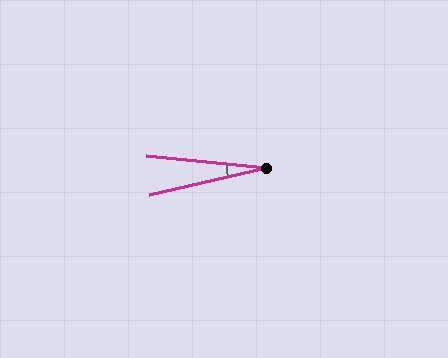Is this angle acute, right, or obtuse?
It is acute.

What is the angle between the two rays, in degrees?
Approximately 19 degrees.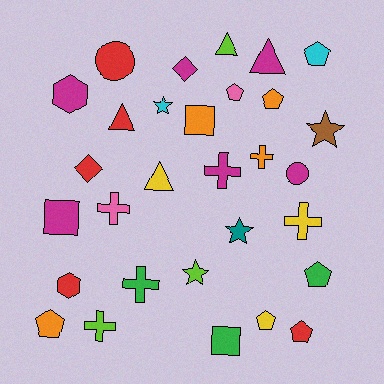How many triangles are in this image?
There are 4 triangles.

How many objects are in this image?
There are 30 objects.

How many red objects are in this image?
There are 5 red objects.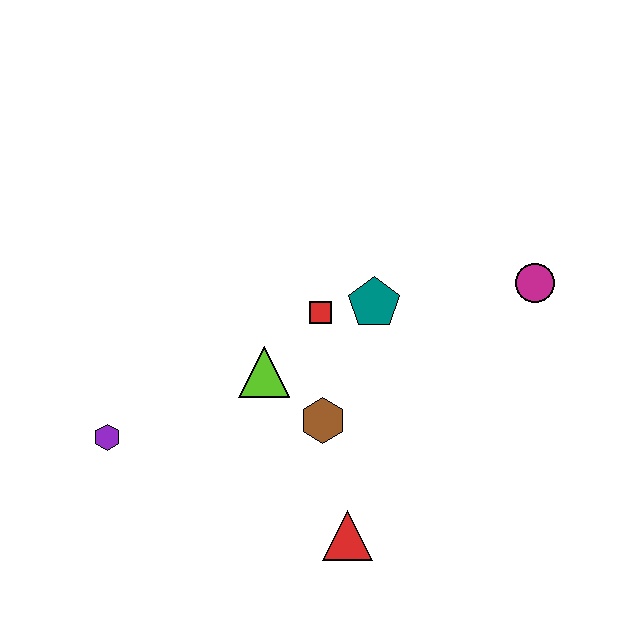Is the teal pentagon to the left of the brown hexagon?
No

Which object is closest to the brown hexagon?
The lime triangle is closest to the brown hexagon.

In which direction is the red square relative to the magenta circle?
The red square is to the left of the magenta circle.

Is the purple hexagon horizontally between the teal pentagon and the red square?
No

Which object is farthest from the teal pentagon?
The purple hexagon is farthest from the teal pentagon.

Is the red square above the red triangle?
Yes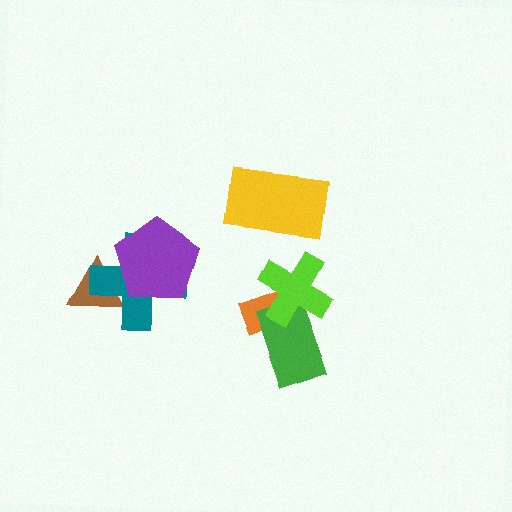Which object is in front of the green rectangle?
The lime cross is in front of the green rectangle.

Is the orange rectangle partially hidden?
Yes, it is partially covered by another shape.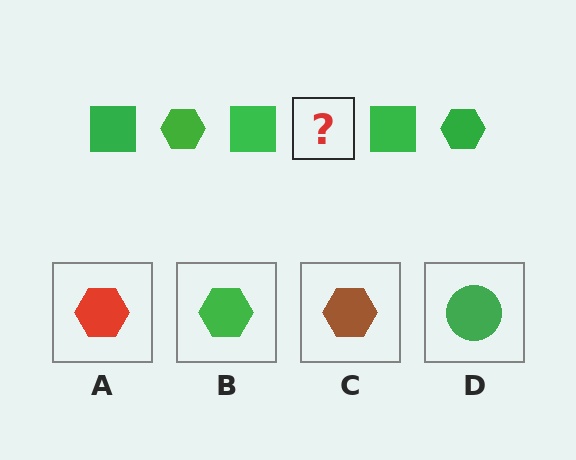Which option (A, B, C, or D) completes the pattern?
B.